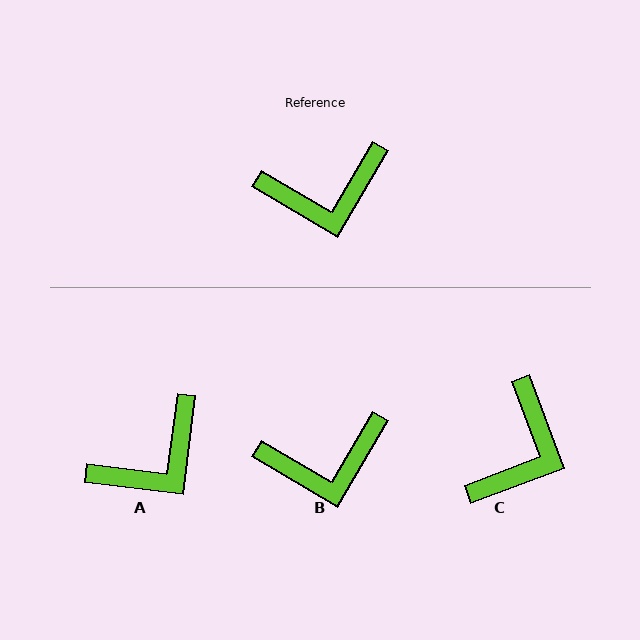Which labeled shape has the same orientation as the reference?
B.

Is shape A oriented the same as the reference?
No, it is off by about 23 degrees.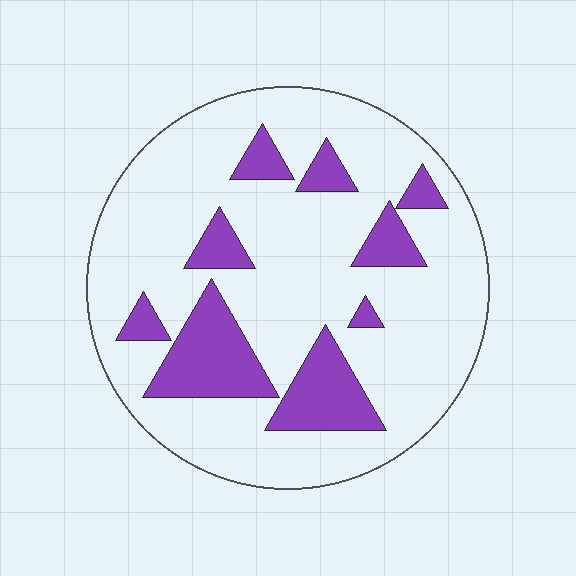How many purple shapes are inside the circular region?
9.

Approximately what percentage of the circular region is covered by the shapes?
Approximately 20%.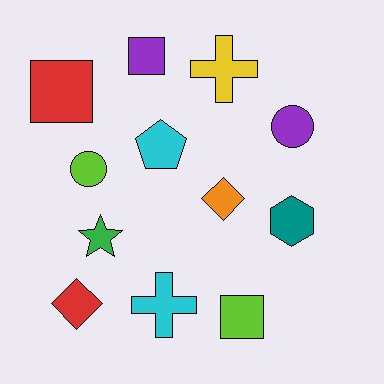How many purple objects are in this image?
There are 2 purple objects.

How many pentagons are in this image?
There is 1 pentagon.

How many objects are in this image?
There are 12 objects.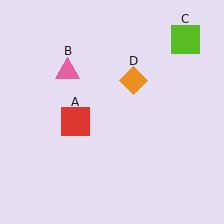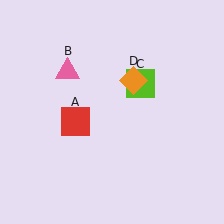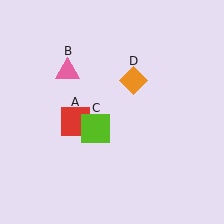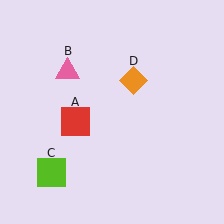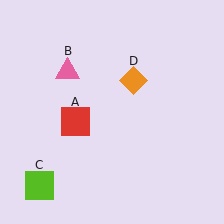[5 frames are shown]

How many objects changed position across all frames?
1 object changed position: lime square (object C).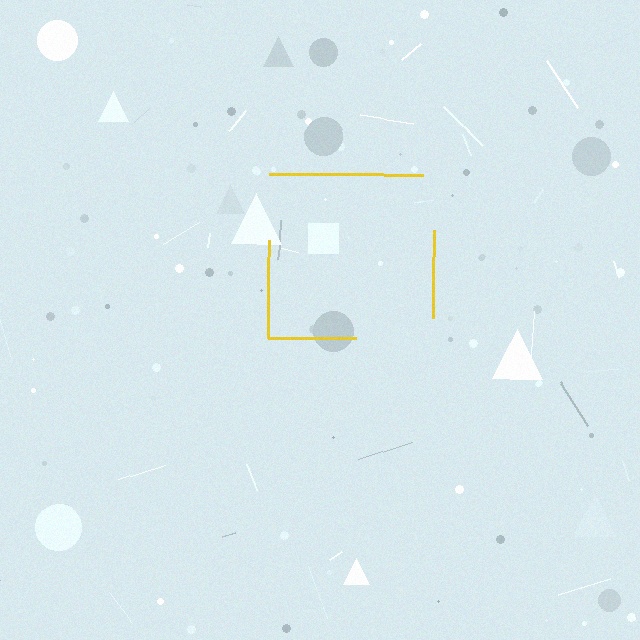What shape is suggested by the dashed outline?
The dashed outline suggests a square.